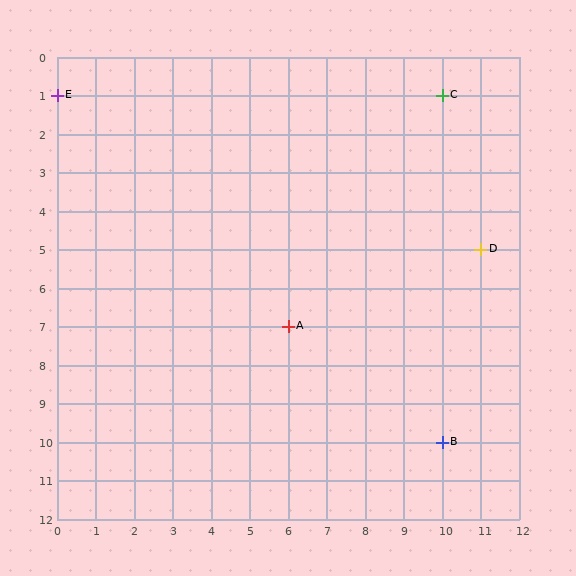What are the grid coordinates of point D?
Point D is at grid coordinates (11, 5).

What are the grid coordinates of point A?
Point A is at grid coordinates (6, 7).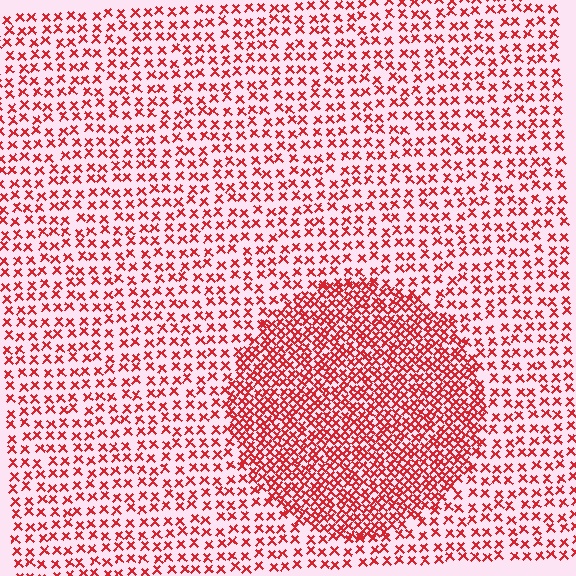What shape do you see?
I see a circle.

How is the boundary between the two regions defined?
The boundary is defined by a change in element density (approximately 2.2x ratio). All elements are the same color, size, and shape.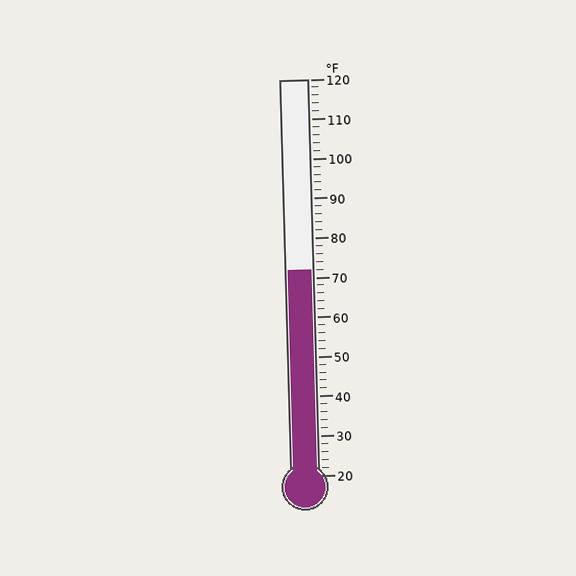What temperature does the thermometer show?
The thermometer shows approximately 72°F.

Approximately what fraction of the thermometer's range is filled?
The thermometer is filled to approximately 50% of its range.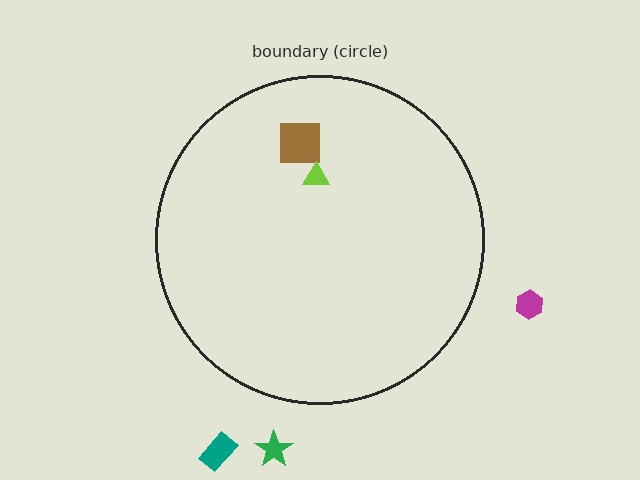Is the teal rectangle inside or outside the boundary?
Outside.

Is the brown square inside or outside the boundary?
Inside.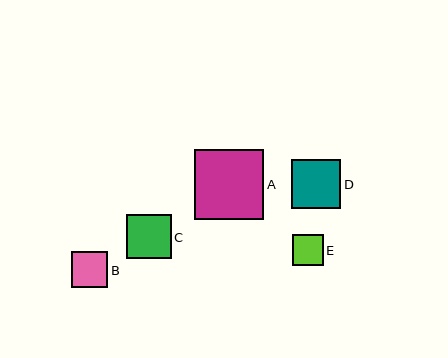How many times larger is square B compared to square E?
Square B is approximately 1.2 times the size of square E.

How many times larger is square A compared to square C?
Square A is approximately 1.6 times the size of square C.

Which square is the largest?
Square A is the largest with a size of approximately 70 pixels.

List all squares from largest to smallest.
From largest to smallest: A, D, C, B, E.